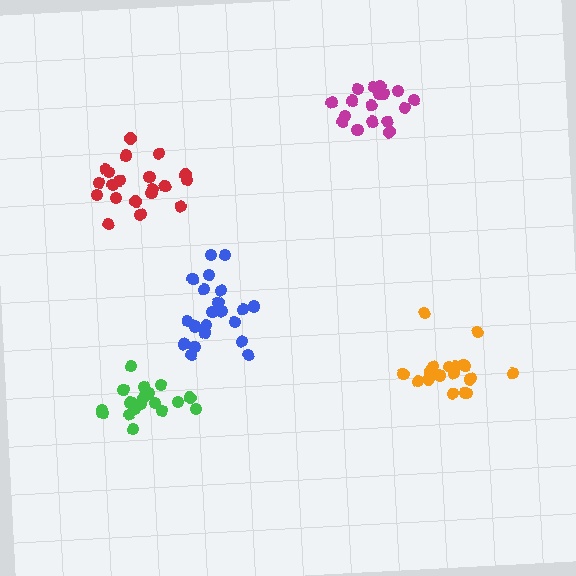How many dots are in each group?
Group 1: 17 dots, Group 2: 20 dots, Group 3: 21 dots, Group 4: 20 dots, Group 5: 19 dots (97 total).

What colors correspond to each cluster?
The clusters are colored: magenta, red, blue, orange, green.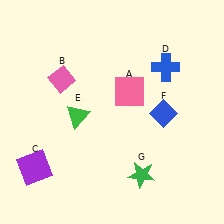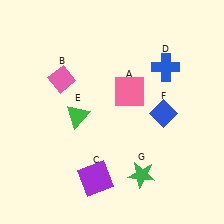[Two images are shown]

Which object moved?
The purple square (C) moved right.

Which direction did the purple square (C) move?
The purple square (C) moved right.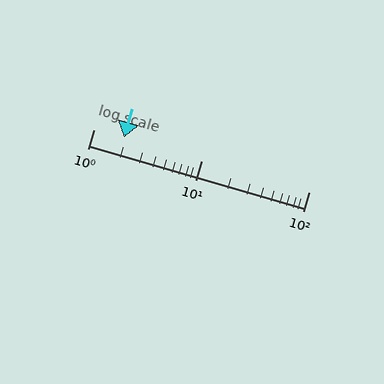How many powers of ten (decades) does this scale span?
The scale spans 2 decades, from 1 to 100.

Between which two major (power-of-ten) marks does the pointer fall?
The pointer is between 1 and 10.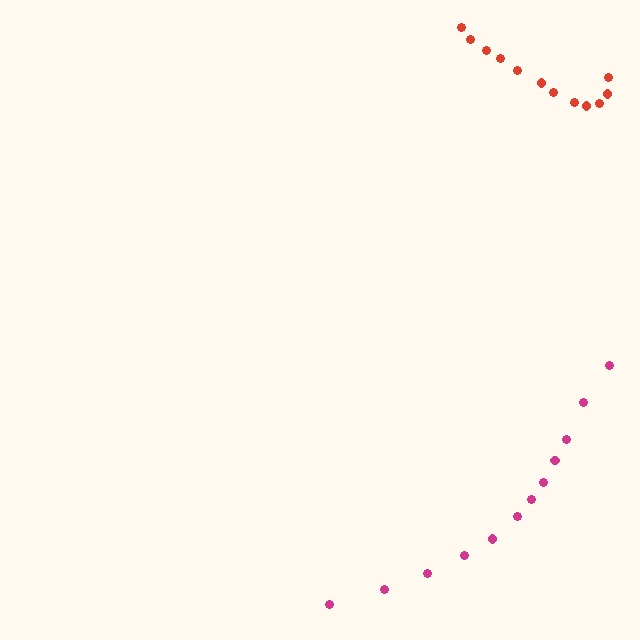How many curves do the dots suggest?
There are 2 distinct paths.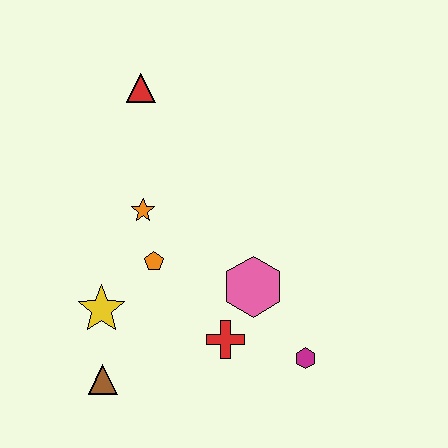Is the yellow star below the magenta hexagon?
No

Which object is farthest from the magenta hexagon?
The red triangle is farthest from the magenta hexagon.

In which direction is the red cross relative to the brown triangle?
The red cross is to the right of the brown triangle.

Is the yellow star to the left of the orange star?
Yes